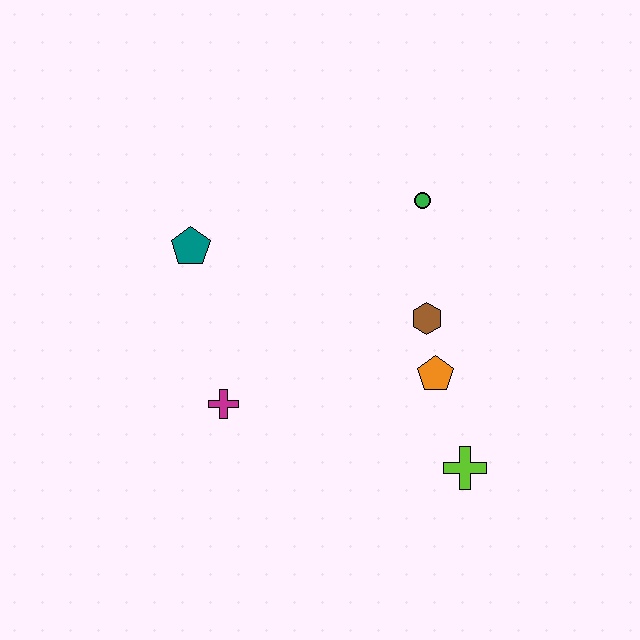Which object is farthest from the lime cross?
The teal pentagon is farthest from the lime cross.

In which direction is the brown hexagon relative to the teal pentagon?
The brown hexagon is to the right of the teal pentagon.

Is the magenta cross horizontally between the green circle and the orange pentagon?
No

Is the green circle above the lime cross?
Yes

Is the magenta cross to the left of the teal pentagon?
No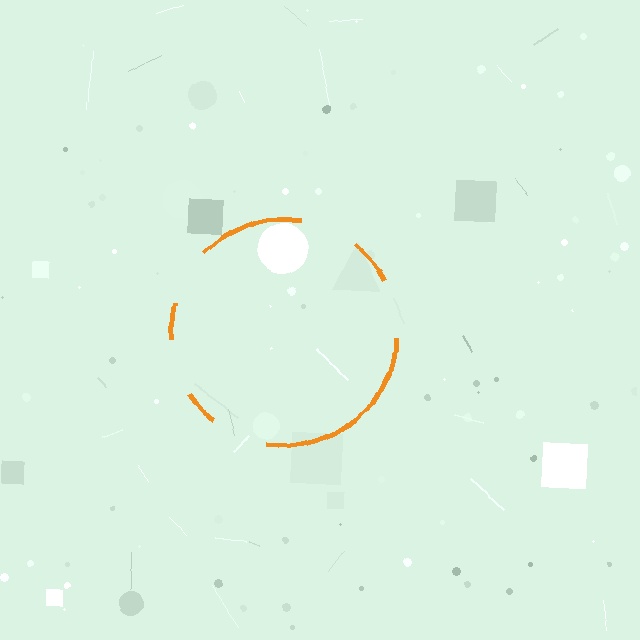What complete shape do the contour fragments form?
The contour fragments form a circle.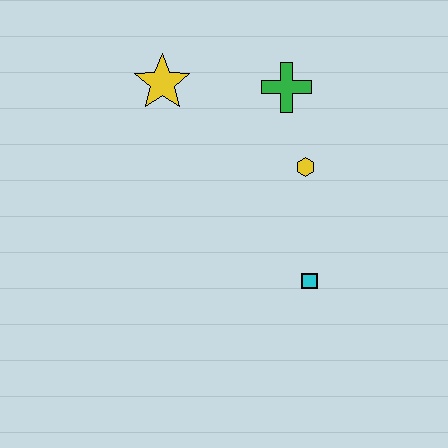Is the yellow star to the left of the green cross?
Yes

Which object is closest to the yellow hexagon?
The green cross is closest to the yellow hexagon.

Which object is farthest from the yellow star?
The cyan square is farthest from the yellow star.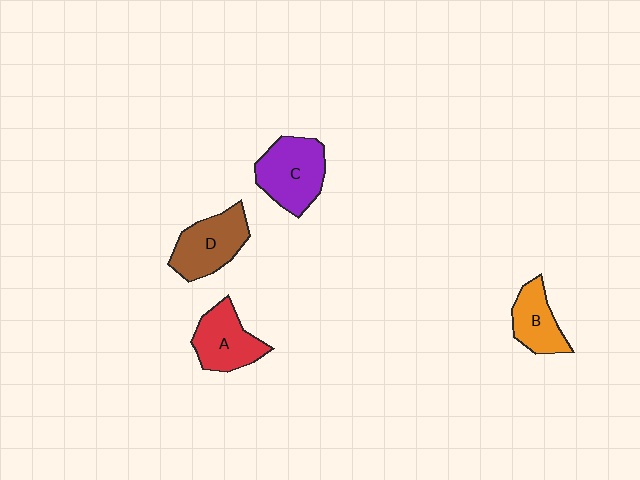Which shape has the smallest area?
Shape B (orange).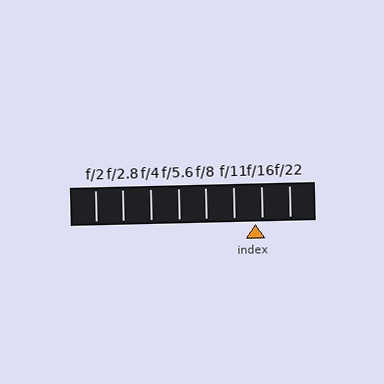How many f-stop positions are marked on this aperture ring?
There are 8 f-stop positions marked.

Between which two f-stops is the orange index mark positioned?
The index mark is between f/11 and f/16.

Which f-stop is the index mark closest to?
The index mark is closest to f/16.